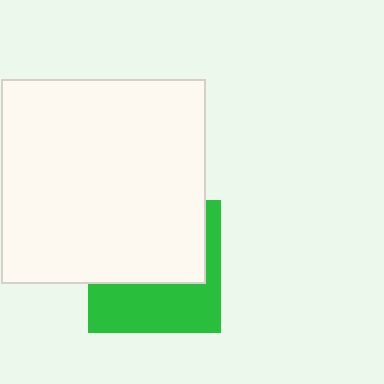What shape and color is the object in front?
The object in front is a white square.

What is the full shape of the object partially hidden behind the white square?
The partially hidden object is a green square.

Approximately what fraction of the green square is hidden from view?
Roughly 55% of the green square is hidden behind the white square.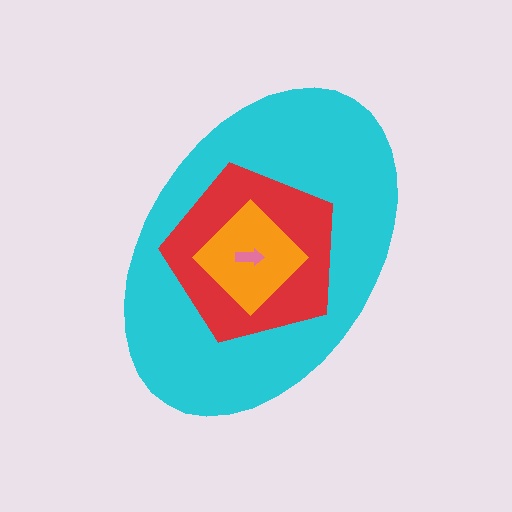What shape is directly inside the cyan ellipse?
The red pentagon.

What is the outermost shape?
The cyan ellipse.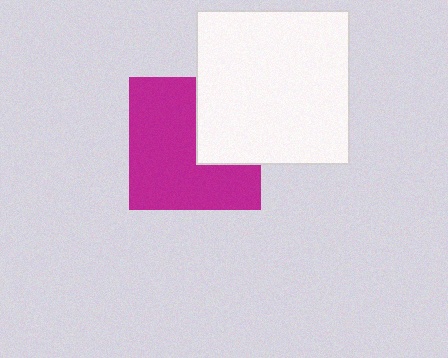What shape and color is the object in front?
The object in front is a white square.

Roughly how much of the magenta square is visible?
Most of it is visible (roughly 67%).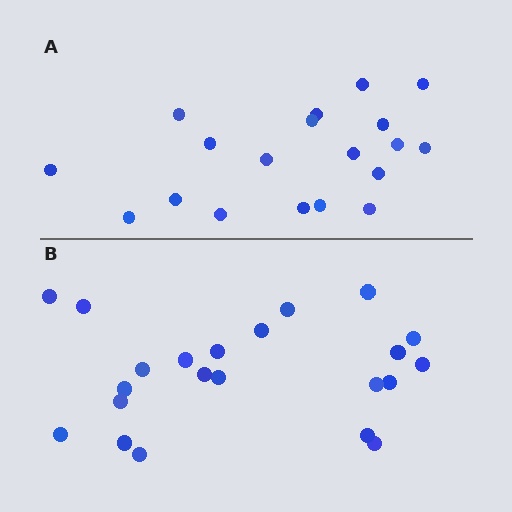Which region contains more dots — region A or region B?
Region B (the bottom region) has more dots.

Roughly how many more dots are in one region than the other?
Region B has just a few more — roughly 2 or 3 more dots than region A.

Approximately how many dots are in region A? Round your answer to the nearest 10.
About 20 dots. (The exact count is 19, which rounds to 20.)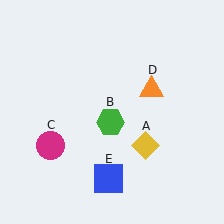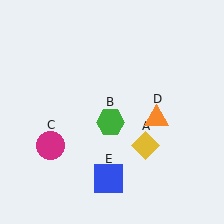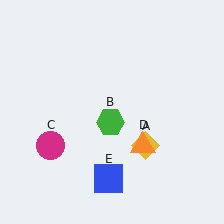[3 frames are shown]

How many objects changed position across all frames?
1 object changed position: orange triangle (object D).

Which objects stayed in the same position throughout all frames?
Yellow diamond (object A) and green hexagon (object B) and magenta circle (object C) and blue square (object E) remained stationary.